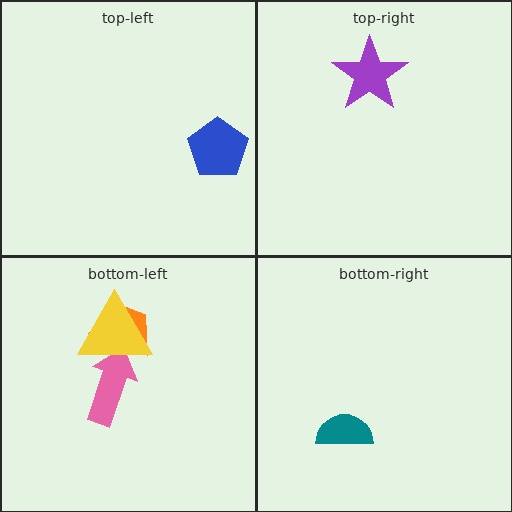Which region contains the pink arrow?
The bottom-left region.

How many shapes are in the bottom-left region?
3.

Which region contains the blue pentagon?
The top-left region.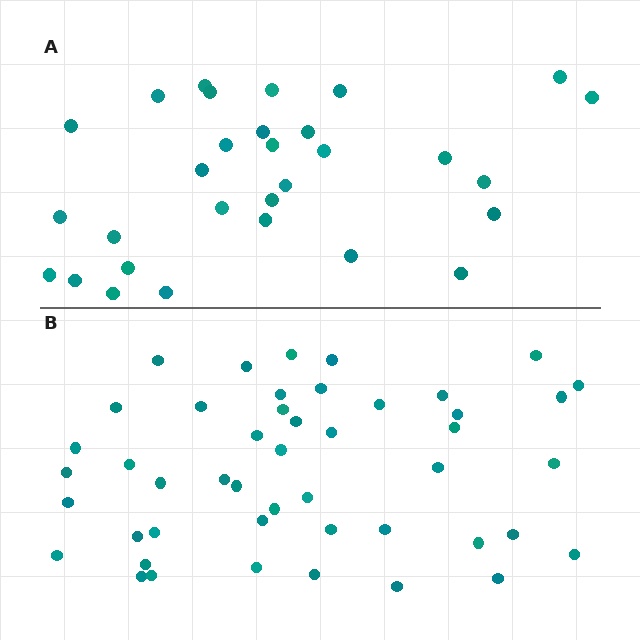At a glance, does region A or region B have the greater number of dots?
Region B (the bottom region) has more dots.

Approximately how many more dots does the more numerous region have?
Region B has approximately 15 more dots than region A.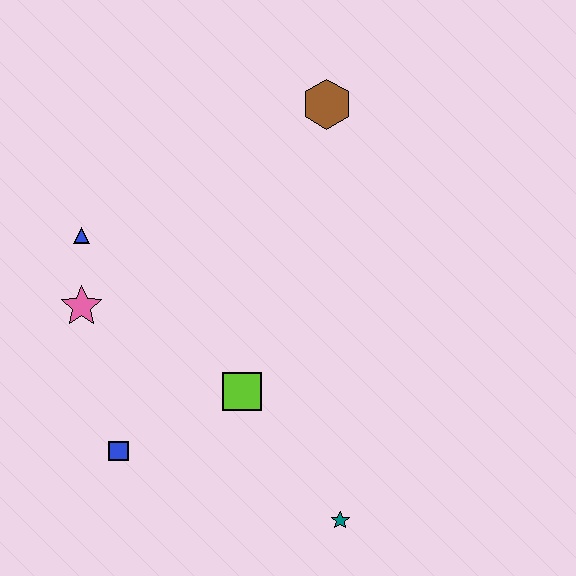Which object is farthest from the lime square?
The brown hexagon is farthest from the lime square.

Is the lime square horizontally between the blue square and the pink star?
No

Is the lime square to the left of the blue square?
No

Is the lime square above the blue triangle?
No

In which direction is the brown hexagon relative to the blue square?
The brown hexagon is above the blue square.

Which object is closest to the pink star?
The blue triangle is closest to the pink star.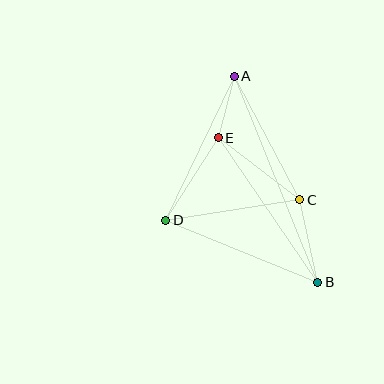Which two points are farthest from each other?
Points A and B are farthest from each other.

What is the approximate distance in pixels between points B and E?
The distance between B and E is approximately 175 pixels.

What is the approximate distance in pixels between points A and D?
The distance between A and D is approximately 159 pixels.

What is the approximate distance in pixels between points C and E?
The distance between C and E is approximately 102 pixels.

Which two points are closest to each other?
Points A and E are closest to each other.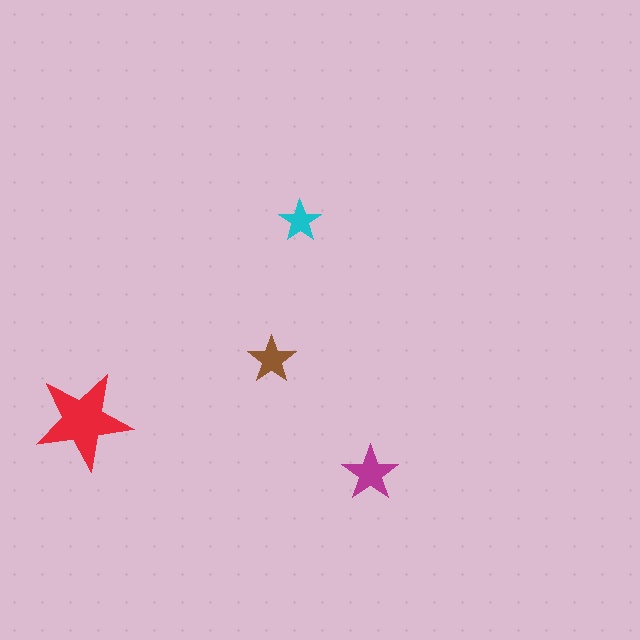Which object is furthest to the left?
The red star is leftmost.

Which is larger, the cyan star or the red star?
The red one.